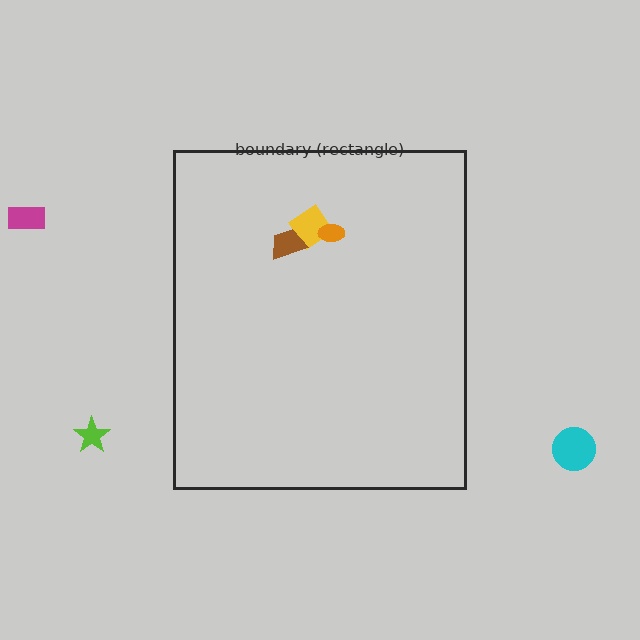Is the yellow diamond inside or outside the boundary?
Inside.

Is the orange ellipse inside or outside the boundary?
Inside.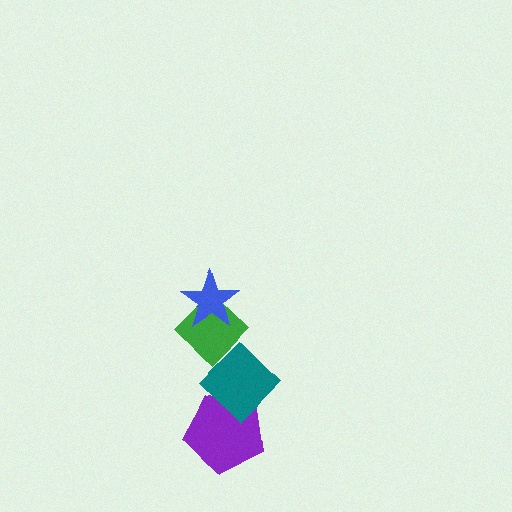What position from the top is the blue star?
The blue star is 1st from the top.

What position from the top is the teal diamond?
The teal diamond is 3rd from the top.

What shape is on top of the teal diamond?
The green diamond is on top of the teal diamond.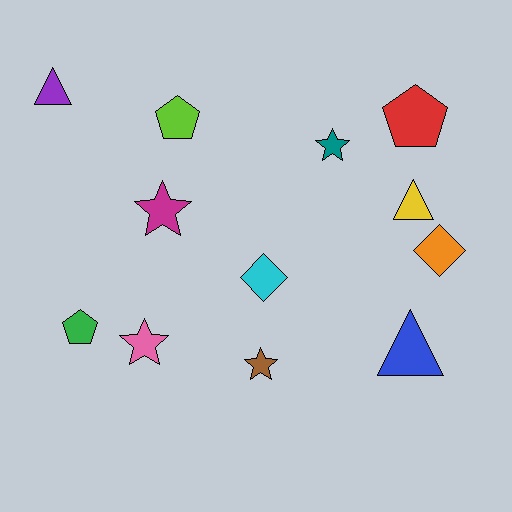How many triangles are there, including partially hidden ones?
There are 3 triangles.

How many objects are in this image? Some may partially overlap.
There are 12 objects.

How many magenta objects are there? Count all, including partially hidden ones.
There is 1 magenta object.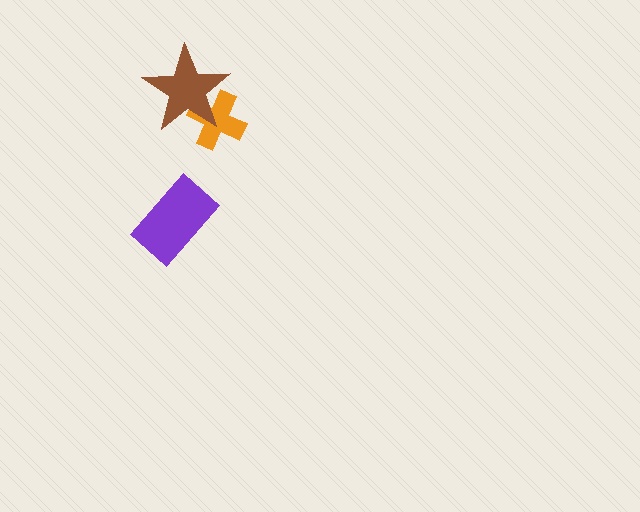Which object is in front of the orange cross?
The brown star is in front of the orange cross.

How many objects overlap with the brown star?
1 object overlaps with the brown star.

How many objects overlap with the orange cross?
1 object overlaps with the orange cross.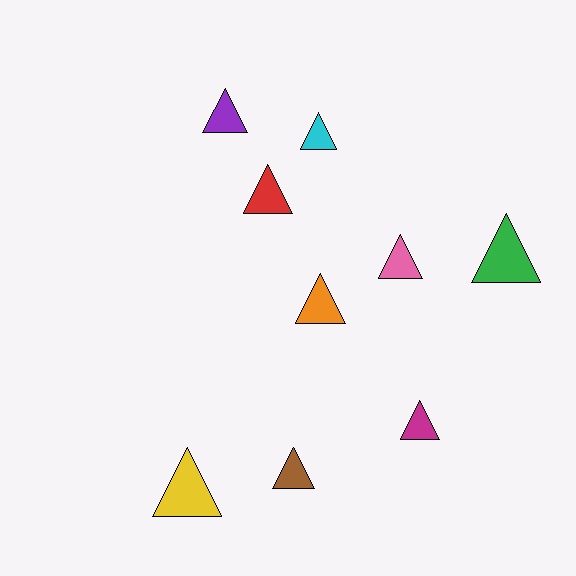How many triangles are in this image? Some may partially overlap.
There are 9 triangles.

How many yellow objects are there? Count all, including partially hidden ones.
There is 1 yellow object.